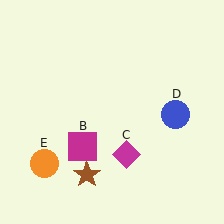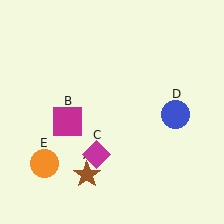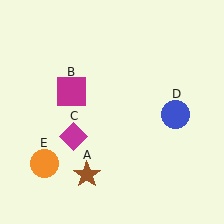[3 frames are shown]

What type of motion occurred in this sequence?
The magenta square (object B), magenta diamond (object C) rotated clockwise around the center of the scene.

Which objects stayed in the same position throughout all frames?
Brown star (object A) and blue circle (object D) and orange circle (object E) remained stationary.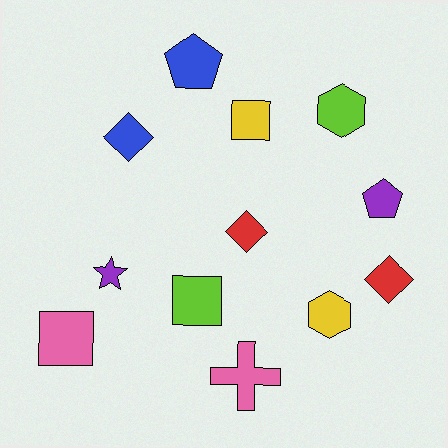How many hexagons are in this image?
There are 2 hexagons.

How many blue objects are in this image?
There are 2 blue objects.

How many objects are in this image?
There are 12 objects.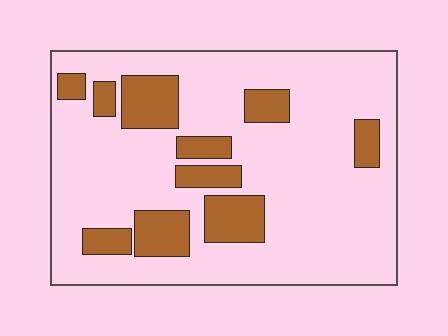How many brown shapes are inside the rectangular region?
10.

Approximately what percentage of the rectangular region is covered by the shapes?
Approximately 20%.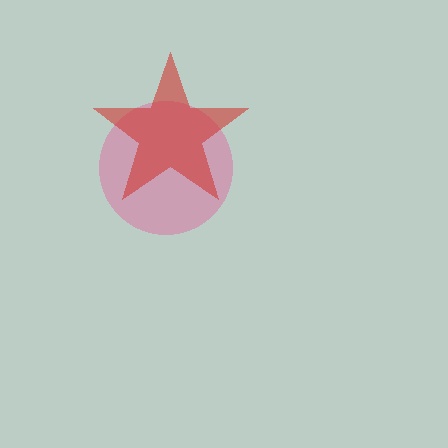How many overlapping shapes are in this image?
There are 2 overlapping shapes in the image.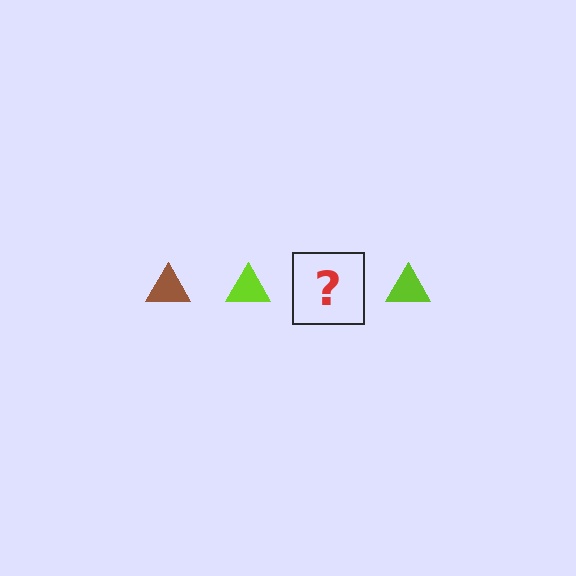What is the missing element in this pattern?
The missing element is a brown triangle.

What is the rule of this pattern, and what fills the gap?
The rule is that the pattern cycles through brown, lime triangles. The gap should be filled with a brown triangle.